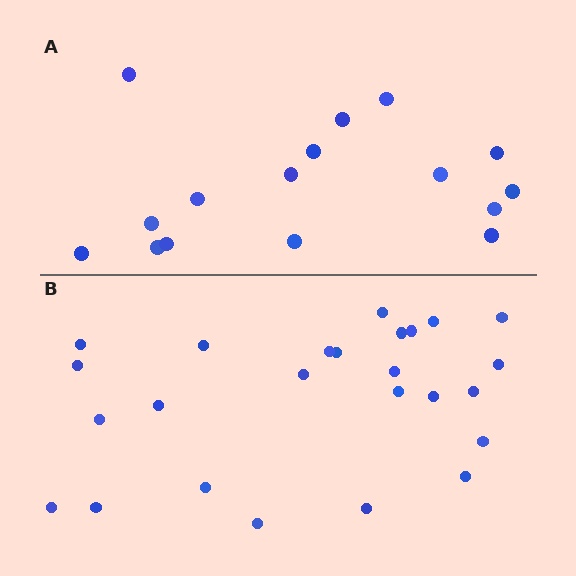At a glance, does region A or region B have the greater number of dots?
Region B (the bottom region) has more dots.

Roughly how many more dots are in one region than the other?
Region B has roughly 8 or so more dots than region A.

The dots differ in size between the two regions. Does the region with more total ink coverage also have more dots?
No. Region A has more total ink coverage because its dots are larger, but region B actually contains more individual dots. Total area can be misleading — the number of items is what matters here.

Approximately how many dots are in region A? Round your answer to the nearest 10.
About 20 dots. (The exact count is 16, which rounds to 20.)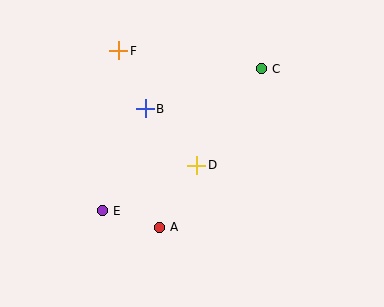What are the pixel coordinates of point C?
Point C is at (261, 69).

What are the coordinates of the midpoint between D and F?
The midpoint between D and F is at (158, 108).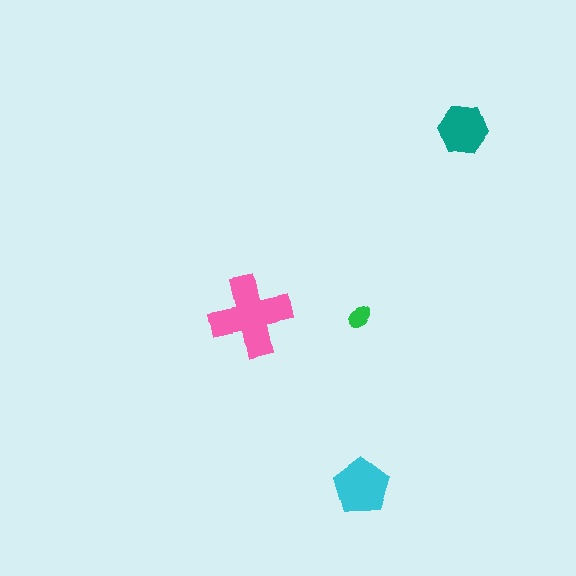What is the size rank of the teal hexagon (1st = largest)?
3rd.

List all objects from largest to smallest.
The pink cross, the cyan pentagon, the teal hexagon, the green ellipse.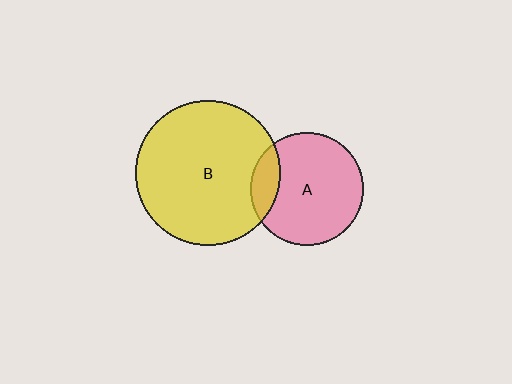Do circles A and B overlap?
Yes.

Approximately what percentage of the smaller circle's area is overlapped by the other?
Approximately 15%.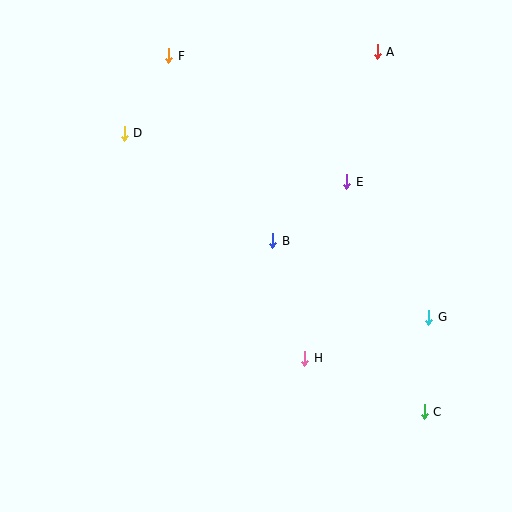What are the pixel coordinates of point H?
Point H is at (305, 358).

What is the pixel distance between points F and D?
The distance between F and D is 89 pixels.